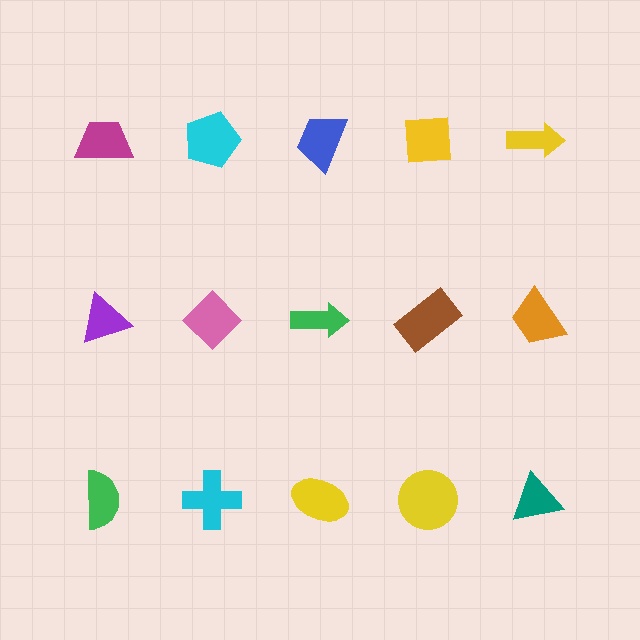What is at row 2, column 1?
A purple triangle.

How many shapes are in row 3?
5 shapes.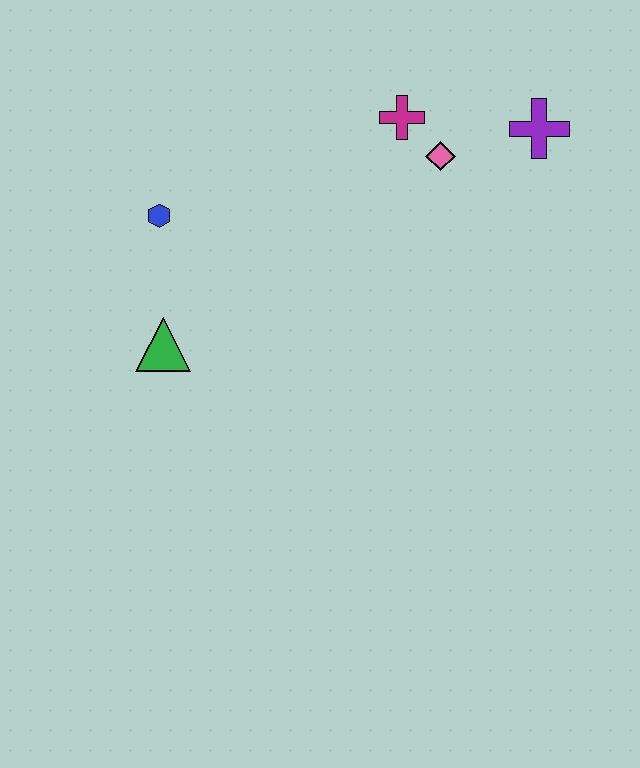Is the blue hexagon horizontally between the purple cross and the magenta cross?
No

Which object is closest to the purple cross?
The pink diamond is closest to the purple cross.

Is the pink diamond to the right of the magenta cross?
Yes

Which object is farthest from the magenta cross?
The green triangle is farthest from the magenta cross.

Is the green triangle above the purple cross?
No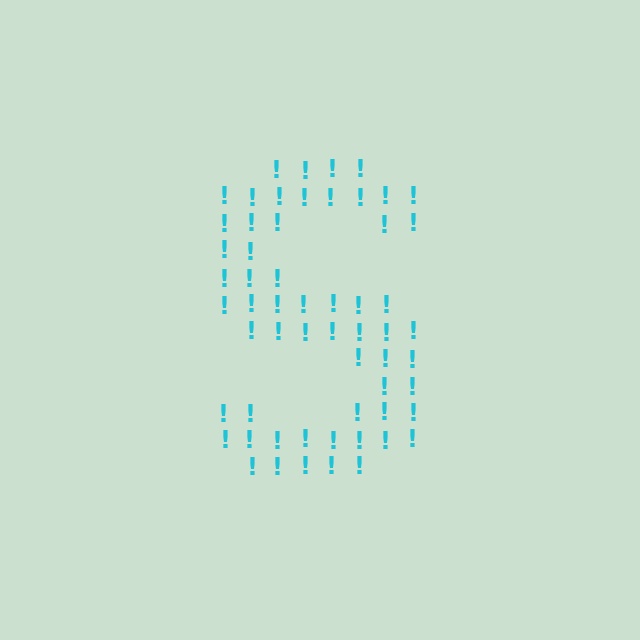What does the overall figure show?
The overall figure shows the letter S.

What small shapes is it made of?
It is made of small exclamation marks.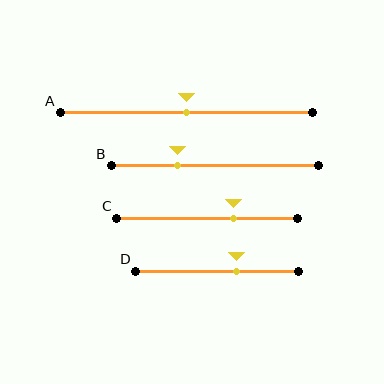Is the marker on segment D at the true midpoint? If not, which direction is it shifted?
No, the marker on segment D is shifted to the right by about 12% of the segment length.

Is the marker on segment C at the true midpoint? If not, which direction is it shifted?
No, the marker on segment C is shifted to the right by about 15% of the segment length.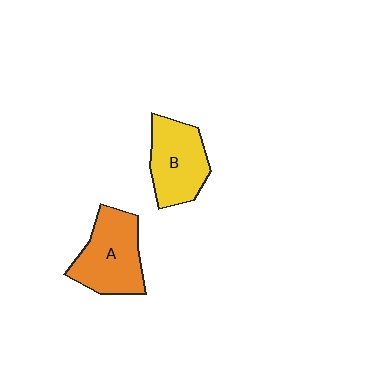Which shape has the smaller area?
Shape B (yellow).